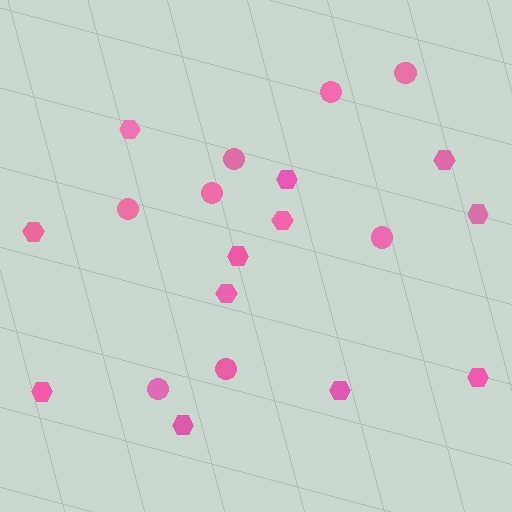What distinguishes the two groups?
There are 2 groups: one group of circles (8) and one group of hexagons (12).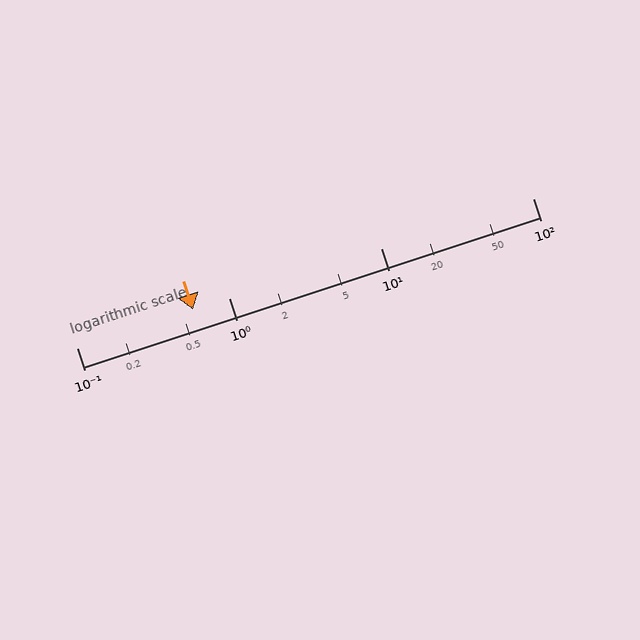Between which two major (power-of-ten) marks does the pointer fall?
The pointer is between 0.1 and 1.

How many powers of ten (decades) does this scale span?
The scale spans 3 decades, from 0.1 to 100.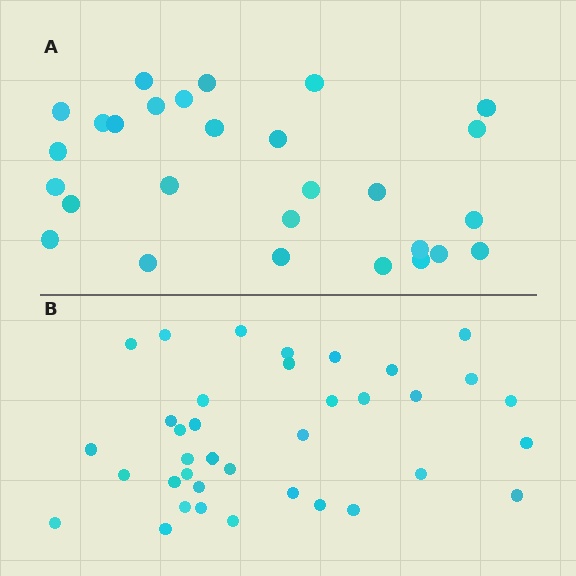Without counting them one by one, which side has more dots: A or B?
Region B (the bottom region) has more dots.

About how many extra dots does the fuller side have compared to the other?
Region B has roughly 8 or so more dots than region A.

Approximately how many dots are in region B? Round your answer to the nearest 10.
About 40 dots. (The exact count is 37, which rounds to 40.)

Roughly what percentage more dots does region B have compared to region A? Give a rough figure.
About 30% more.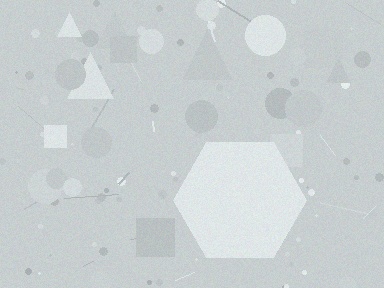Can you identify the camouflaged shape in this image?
The camouflaged shape is a hexagon.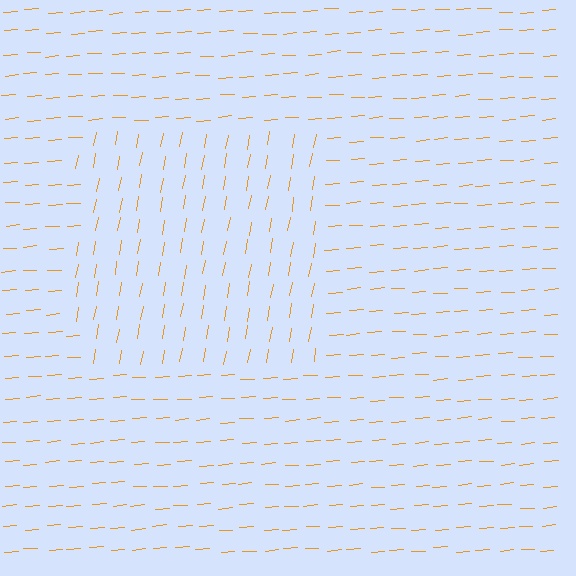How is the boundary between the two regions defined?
The boundary is defined purely by a change in line orientation (approximately 76 degrees difference). All lines are the same color and thickness.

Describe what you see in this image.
The image is filled with small orange line segments. A rectangle region in the image has lines oriented differently from the surrounding lines, creating a visible texture boundary.